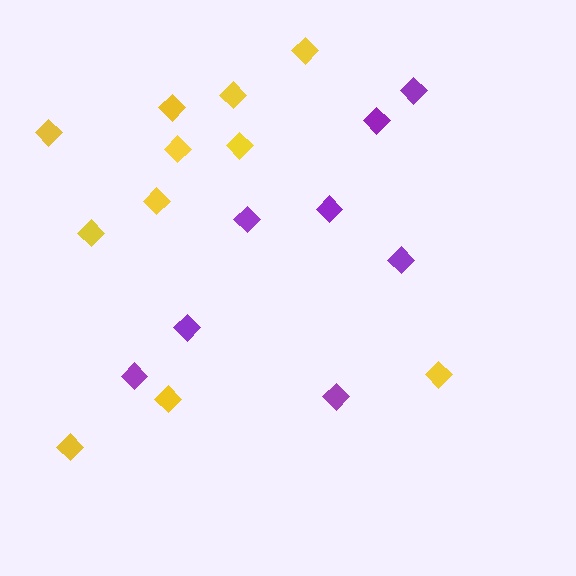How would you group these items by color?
There are 2 groups: one group of purple diamonds (8) and one group of yellow diamonds (11).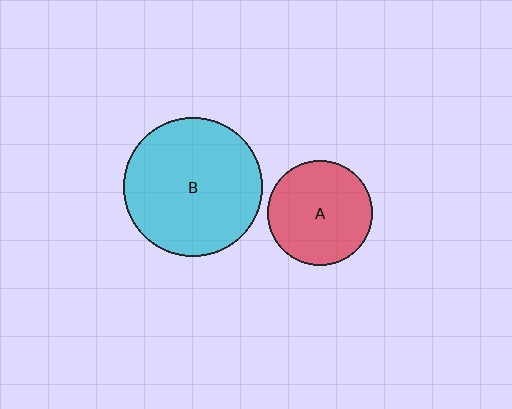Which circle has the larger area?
Circle B (cyan).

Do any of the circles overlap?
No, none of the circles overlap.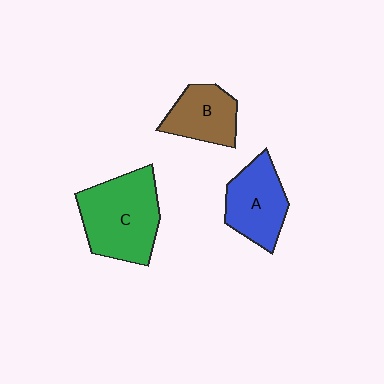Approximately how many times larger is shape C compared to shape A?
Approximately 1.4 times.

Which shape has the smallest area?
Shape B (brown).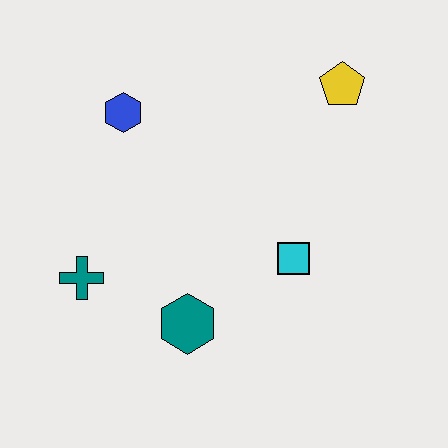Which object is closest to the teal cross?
The teal hexagon is closest to the teal cross.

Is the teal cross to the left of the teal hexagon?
Yes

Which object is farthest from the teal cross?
The yellow pentagon is farthest from the teal cross.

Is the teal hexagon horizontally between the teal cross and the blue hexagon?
No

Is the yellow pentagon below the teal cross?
No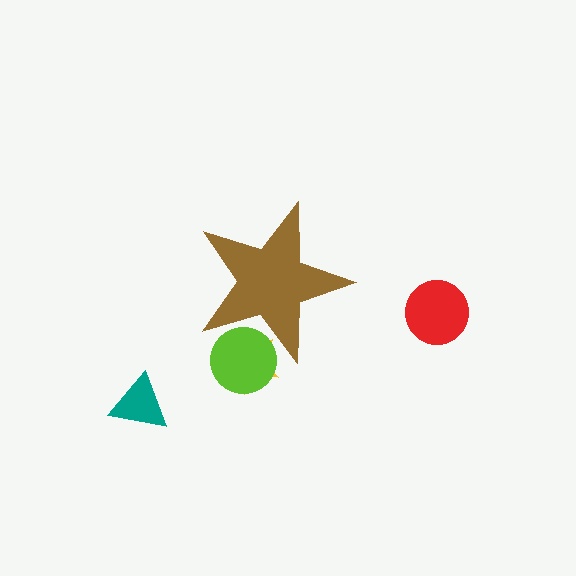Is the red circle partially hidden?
No, the red circle is fully visible.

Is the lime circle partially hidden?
Yes, the lime circle is partially hidden behind the brown star.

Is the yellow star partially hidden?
Yes, the yellow star is partially hidden behind the brown star.